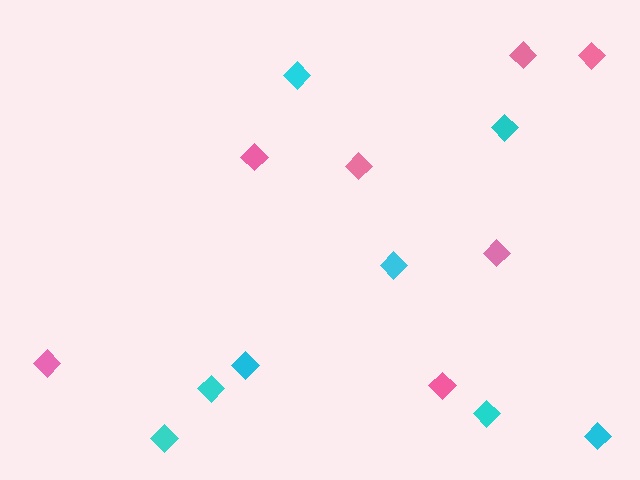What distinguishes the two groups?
There are 2 groups: one group of cyan diamonds (8) and one group of pink diamonds (7).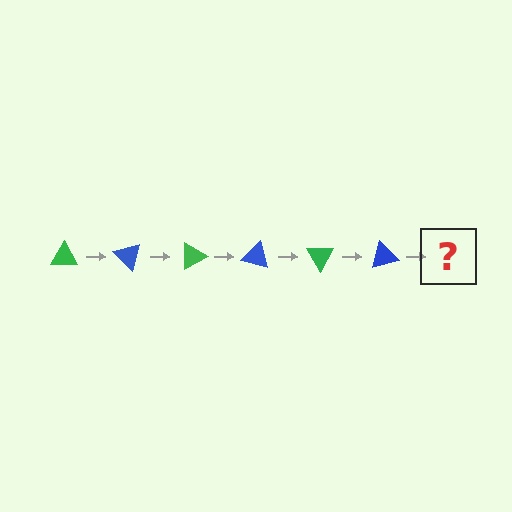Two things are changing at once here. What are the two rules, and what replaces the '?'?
The two rules are that it rotates 45 degrees each step and the color cycles through green and blue. The '?' should be a green triangle, rotated 270 degrees from the start.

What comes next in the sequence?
The next element should be a green triangle, rotated 270 degrees from the start.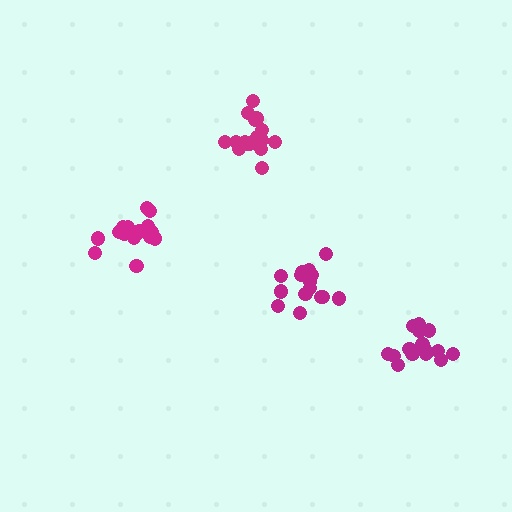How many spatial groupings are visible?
There are 4 spatial groupings.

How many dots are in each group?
Group 1: 15 dots, Group 2: 17 dots, Group 3: 18 dots, Group 4: 17 dots (67 total).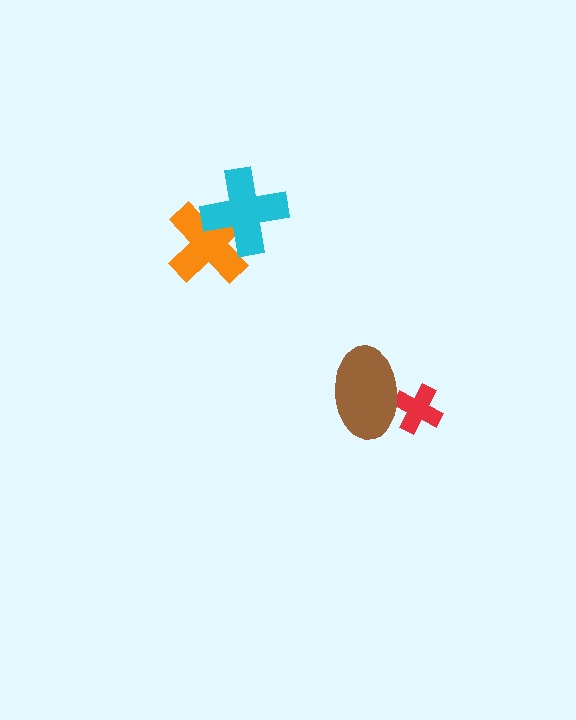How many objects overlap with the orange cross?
1 object overlaps with the orange cross.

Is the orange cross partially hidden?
Yes, it is partially covered by another shape.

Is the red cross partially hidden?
Yes, it is partially covered by another shape.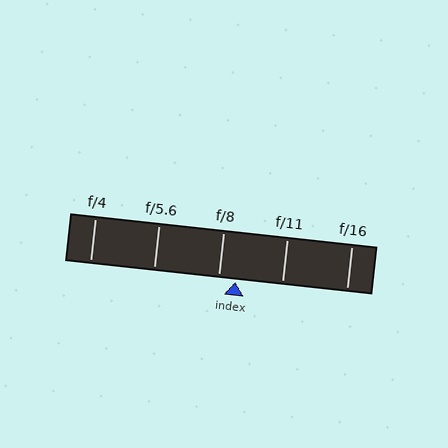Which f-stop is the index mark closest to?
The index mark is closest to f/8.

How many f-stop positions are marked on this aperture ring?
There are 5 f-stop positions marked.